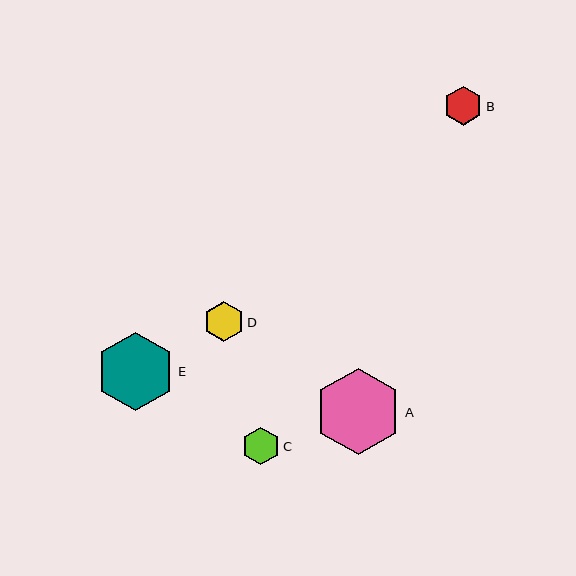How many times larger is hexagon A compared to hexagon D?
Hexagon A is approximately 2.1 times the size of hexagon D.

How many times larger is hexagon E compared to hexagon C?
Hexagon E is approximately 2.1 times the size of hexagon C.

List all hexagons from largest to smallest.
From largest to smallest: A, E, D, B, C.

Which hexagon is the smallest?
Hexagon C is the smallest with a size of approximately 38 pixels.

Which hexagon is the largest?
Hexagon A is the largest with a size of approximately 87 pixels.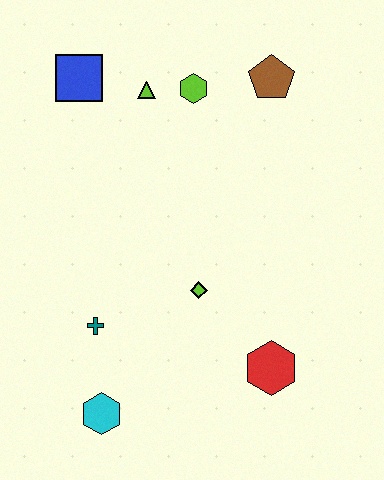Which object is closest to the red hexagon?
The lime diamond is closest to the red hexagon.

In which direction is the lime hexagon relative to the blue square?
The lime hexagon is to the right of the blue square.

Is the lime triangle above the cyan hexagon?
Yes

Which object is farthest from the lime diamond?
The blue square is farthest from the lime diamond.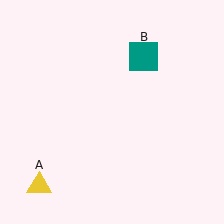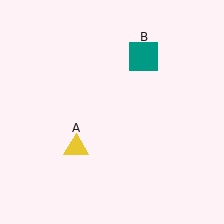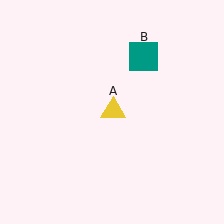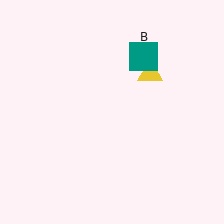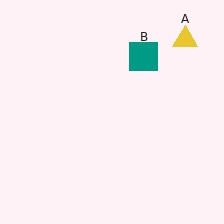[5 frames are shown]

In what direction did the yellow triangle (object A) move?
The yellow triangle (object A) moved up and to the right.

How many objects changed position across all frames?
1 object changed position: yellow triangle (object A).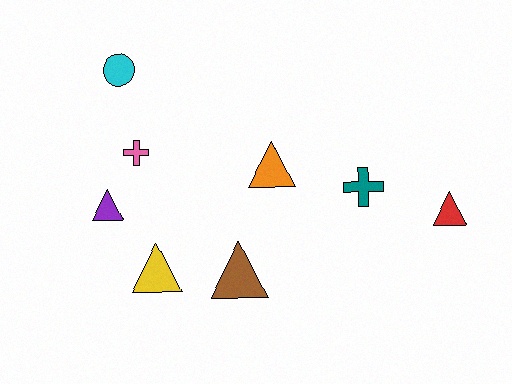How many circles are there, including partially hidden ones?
There is 1 circle.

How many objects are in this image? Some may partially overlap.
There are 8 objects.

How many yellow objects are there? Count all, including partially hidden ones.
There is 1 yellow object.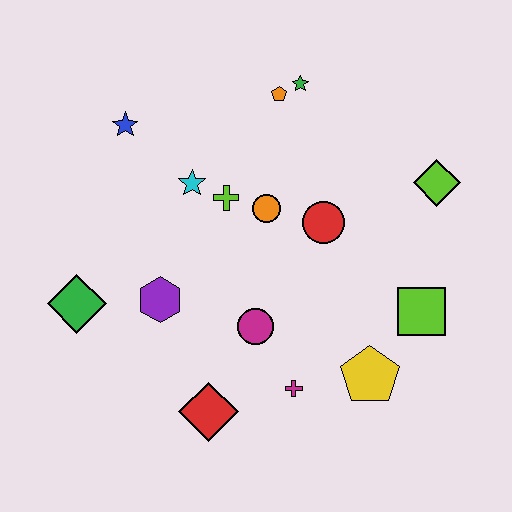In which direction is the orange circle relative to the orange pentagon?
The orange circle is below the orange pentagon.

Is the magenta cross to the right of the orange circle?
Yes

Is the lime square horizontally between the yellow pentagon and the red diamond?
No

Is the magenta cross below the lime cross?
Yes